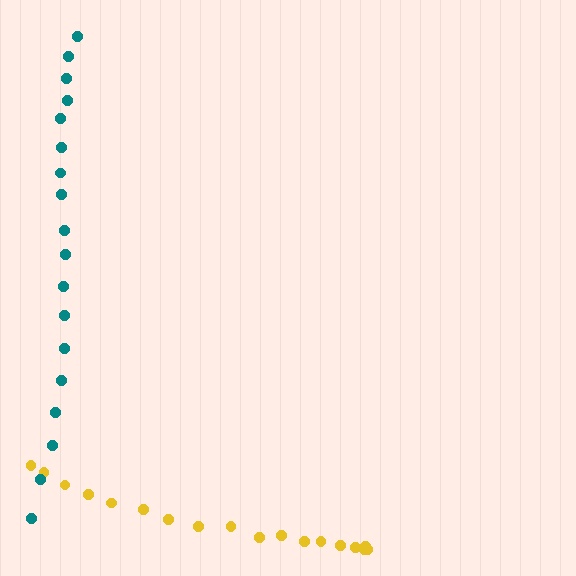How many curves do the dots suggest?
There are 2 distinct paths.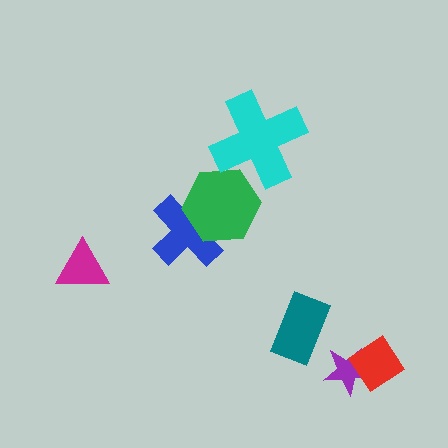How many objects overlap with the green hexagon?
2 objects overlap with the green hexagon.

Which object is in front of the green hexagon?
The cyan cross is in front of the green hexagon.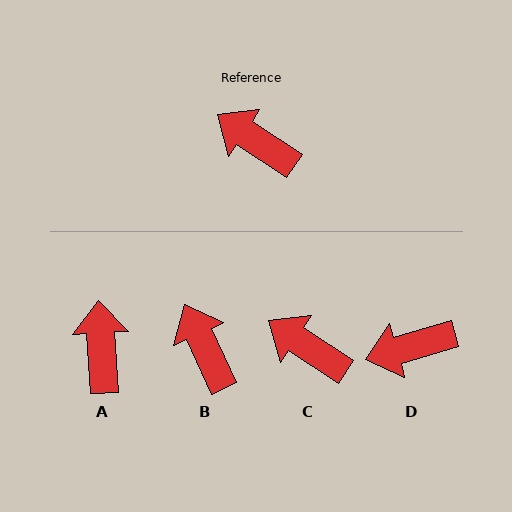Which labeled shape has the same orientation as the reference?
C.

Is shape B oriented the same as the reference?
No, it is off by about 31 degrees.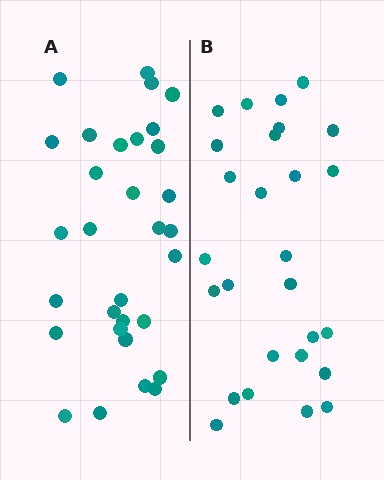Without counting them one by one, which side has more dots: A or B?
Region A (the left region) has more dots.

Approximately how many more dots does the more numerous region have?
Region A has about 4 more dots than region B.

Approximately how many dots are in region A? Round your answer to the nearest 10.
About 30 dots. (The exact count is 31, which rounds to 30.)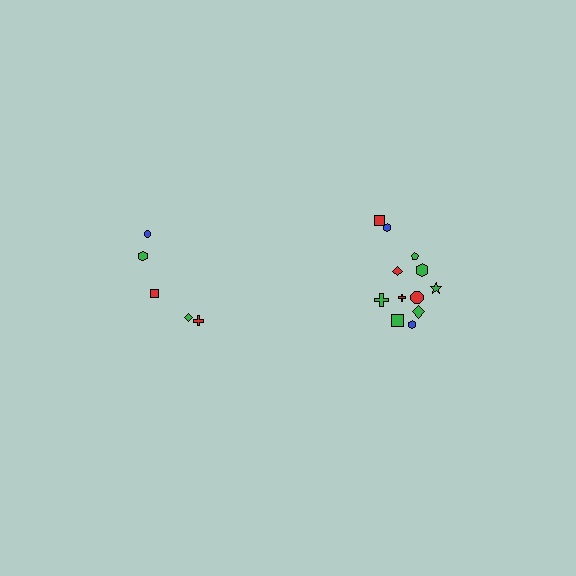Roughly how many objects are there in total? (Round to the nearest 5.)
Roughly 15 objects in total.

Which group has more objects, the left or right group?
The right group.